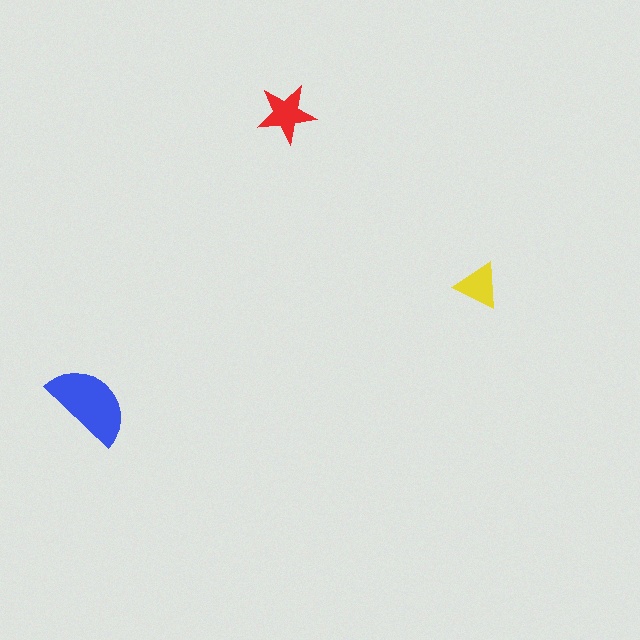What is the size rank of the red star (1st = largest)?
2nd.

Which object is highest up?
The red star is topmost.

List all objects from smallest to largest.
The yellow triangle, the red star, the blue semicircle.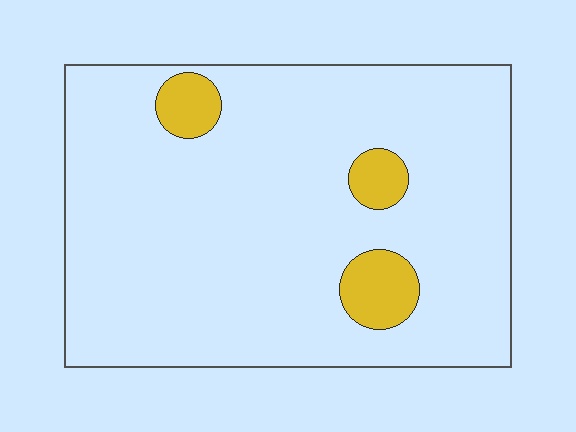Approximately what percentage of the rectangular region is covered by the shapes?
Approximately 10%.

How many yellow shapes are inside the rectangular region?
3.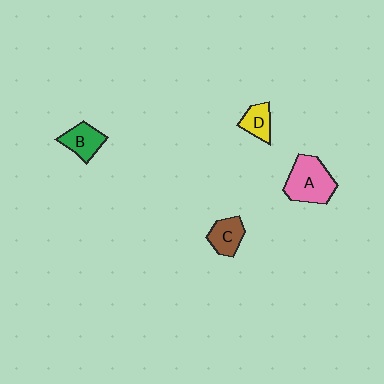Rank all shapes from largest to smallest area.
From largest to smallest: A (pink), B (green), C (brown), D (yellow).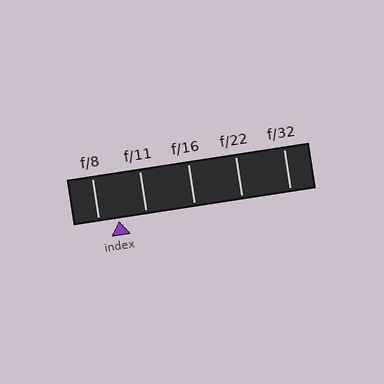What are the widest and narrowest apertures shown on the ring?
The widest aperture shown is f/8 and the narrowest is f/32.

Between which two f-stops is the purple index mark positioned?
The index mark is between f/8 and f/11.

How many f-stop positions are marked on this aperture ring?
There are 5 f-stop positions marked.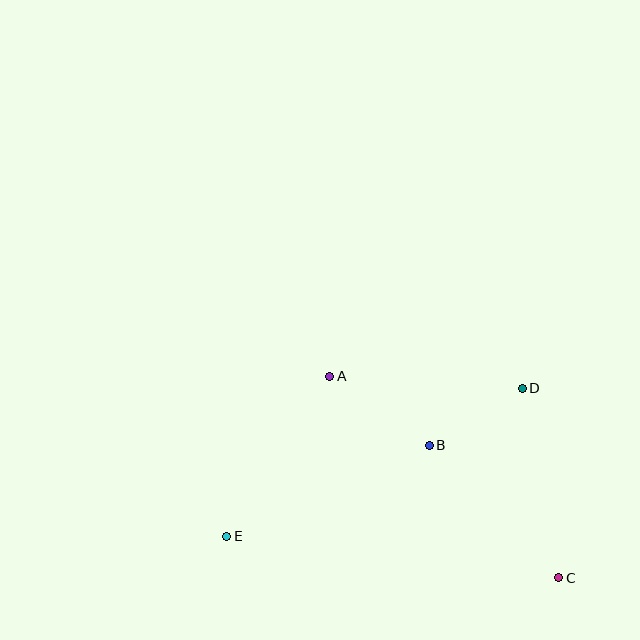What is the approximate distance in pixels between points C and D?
The distance between C and D is approximately 193 pixels.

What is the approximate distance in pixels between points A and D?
The distance between A and D is approximately 193 pixels.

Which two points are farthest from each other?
Points C and E are farthest from each other.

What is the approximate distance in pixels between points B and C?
The distance between B and C is approximately 186 pixels.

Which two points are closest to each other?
Points B and D are closest to each other.